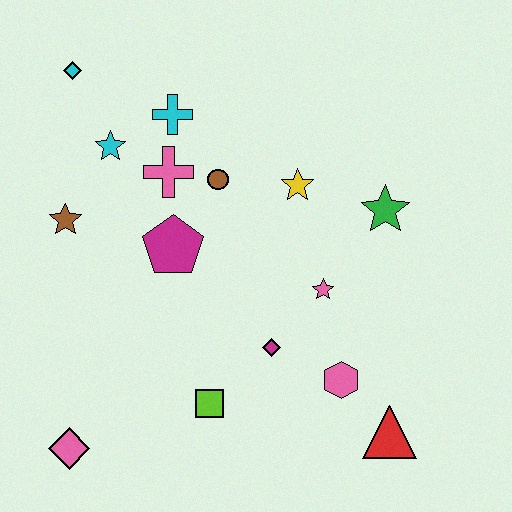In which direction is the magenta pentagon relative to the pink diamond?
The magenta pentagon is above the pink diamond.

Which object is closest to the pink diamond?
The lime square is closest to the pink diamond.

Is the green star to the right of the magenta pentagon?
Yes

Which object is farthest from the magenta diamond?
The cyan diamond is farthest from the magenta diamond.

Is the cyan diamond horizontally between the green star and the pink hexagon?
No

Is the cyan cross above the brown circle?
Yes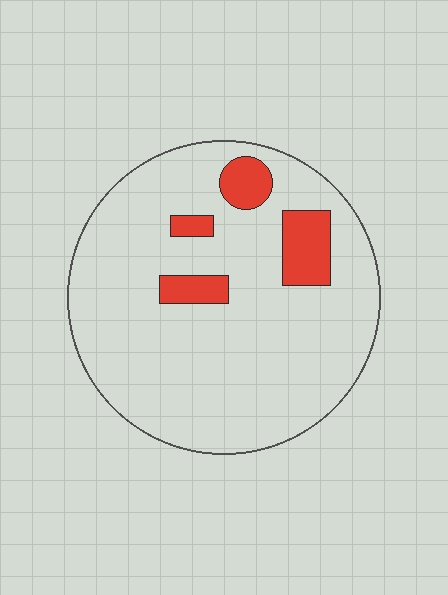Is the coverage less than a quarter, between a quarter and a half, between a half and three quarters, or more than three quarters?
Less than a quarter.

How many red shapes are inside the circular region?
4.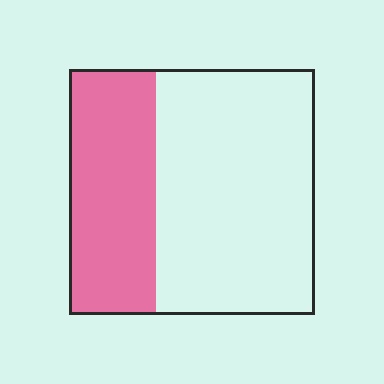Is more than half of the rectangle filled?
No.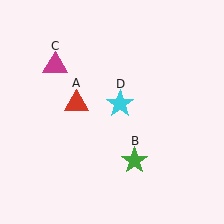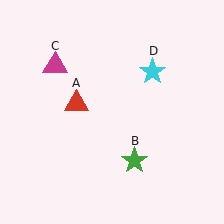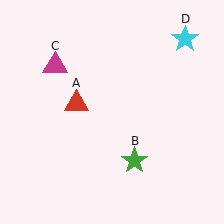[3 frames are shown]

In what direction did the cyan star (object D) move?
The cyan star (object D) moved up and to the right.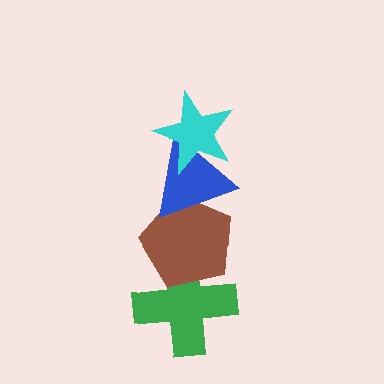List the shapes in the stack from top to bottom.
From top to bottom: the cyan star, the blue triangle, the brown pentagon, the green cross.